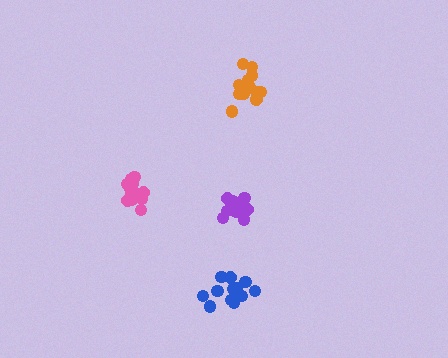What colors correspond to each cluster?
The clusters are colored: pink, purple, blue, orange.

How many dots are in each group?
Group 1: 14 dots, Group 2: 10 dots, Group 3: 13 dots, Group 4: 14 dots (51 total).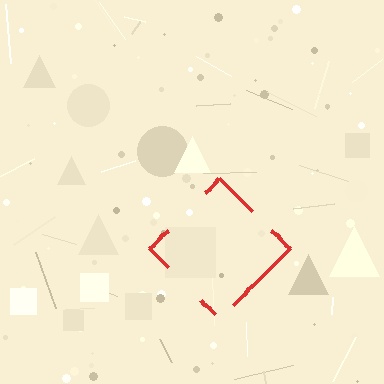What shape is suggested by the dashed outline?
The dashed outline suggests a diamond.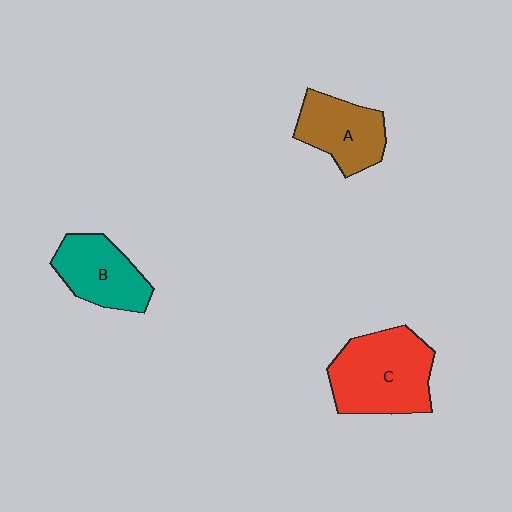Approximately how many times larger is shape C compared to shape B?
Approximately 1.4 times.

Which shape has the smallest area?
Shape A (brown).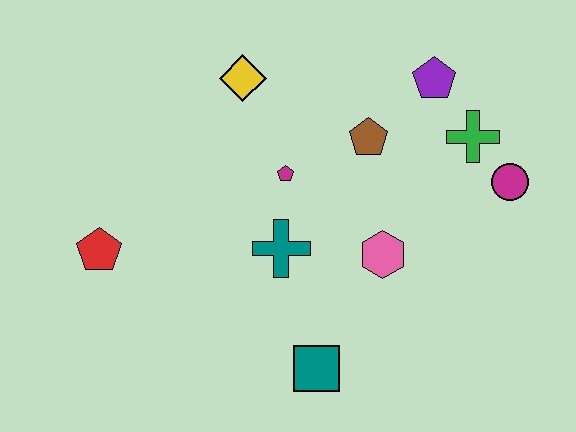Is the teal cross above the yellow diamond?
No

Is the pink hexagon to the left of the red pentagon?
No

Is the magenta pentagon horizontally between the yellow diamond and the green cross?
Yes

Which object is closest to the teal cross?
The magenta pentagon is closest to the teal cross.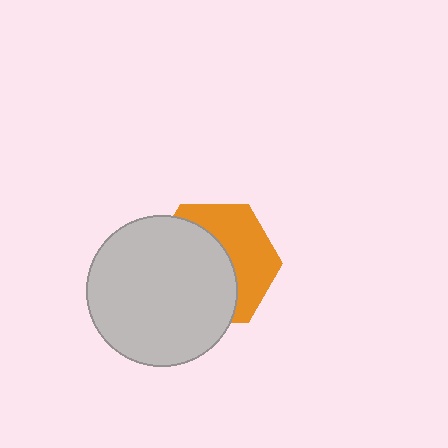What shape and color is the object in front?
The object in front is a light gray circle.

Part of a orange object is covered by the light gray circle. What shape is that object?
It is a hexagon.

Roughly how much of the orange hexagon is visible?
A small part of it is visible (roughly 43%).